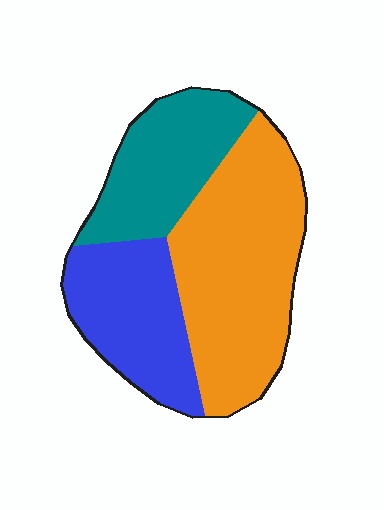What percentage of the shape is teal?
Teal takes up between a sixth and a third of the shape.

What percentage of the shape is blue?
Blue covers about 25% of the shape.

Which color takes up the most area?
Orange, at roughly 45%.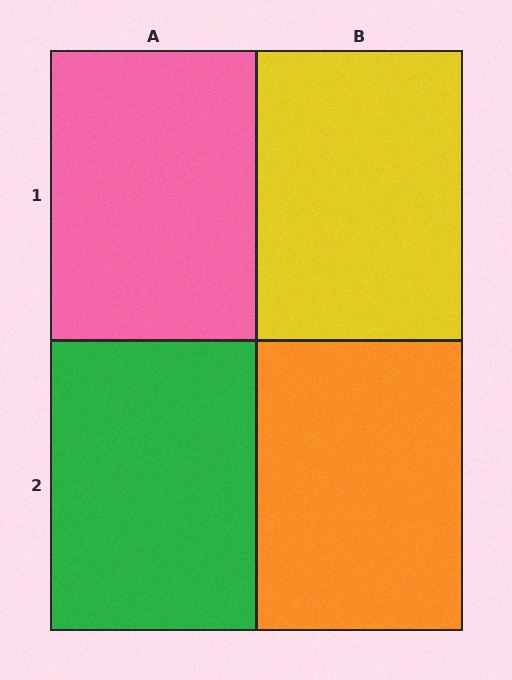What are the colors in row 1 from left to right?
Pink, yellow.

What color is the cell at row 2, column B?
Orange.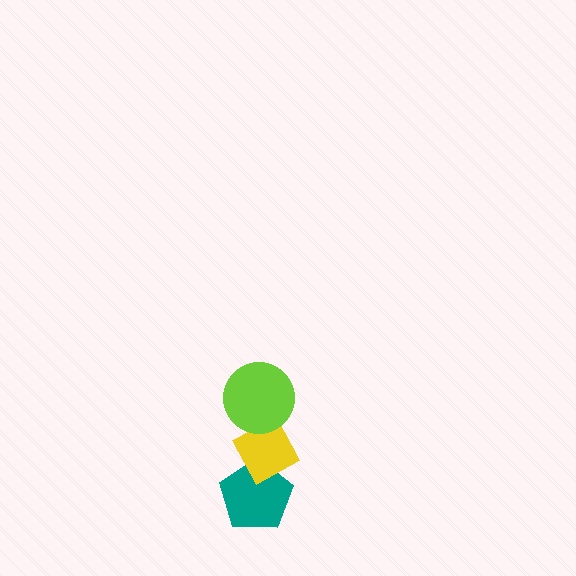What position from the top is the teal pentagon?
The teal pentagon is 3rd from the top.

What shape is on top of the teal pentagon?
The yellow diamond is on top of the teal pentagon.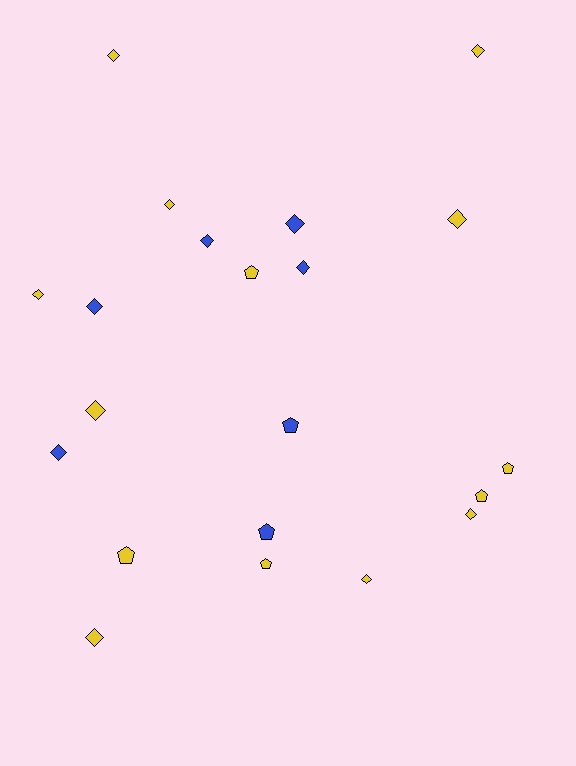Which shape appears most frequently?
Diamond, with 14 objects.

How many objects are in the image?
There are 21 objects.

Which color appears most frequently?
Yellow, with 14 objects.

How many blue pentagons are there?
There are 2 blue pentagons.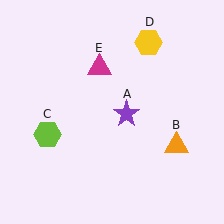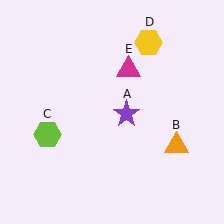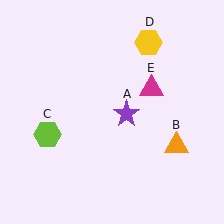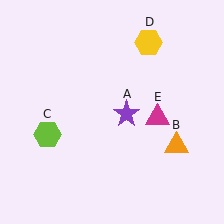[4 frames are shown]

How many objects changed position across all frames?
1 object changed position: magenta triangle (object E).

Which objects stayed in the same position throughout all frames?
Purple star (object A) and orange triangle (object B) and lime hexagon (object C) and yellow hexagon (object D) remained stationary.